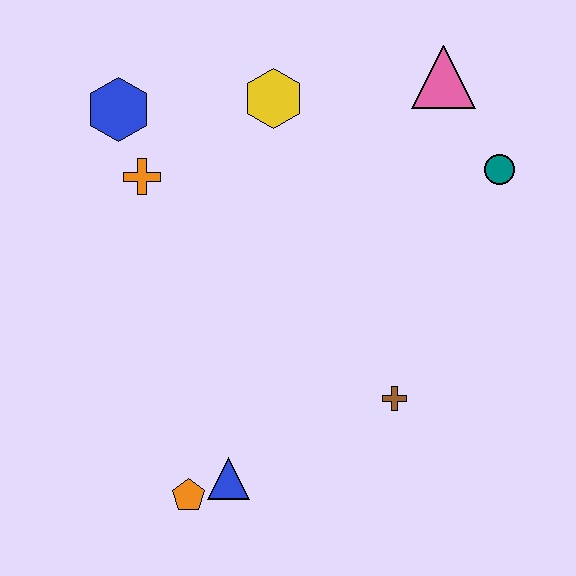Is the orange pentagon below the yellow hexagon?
Yes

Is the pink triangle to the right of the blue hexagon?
Yes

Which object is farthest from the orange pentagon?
The pink triangle is farthest from the orange pentagon.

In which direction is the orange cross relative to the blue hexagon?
The orange cross is below the blue hexagon.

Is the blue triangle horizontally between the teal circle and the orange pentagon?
Yes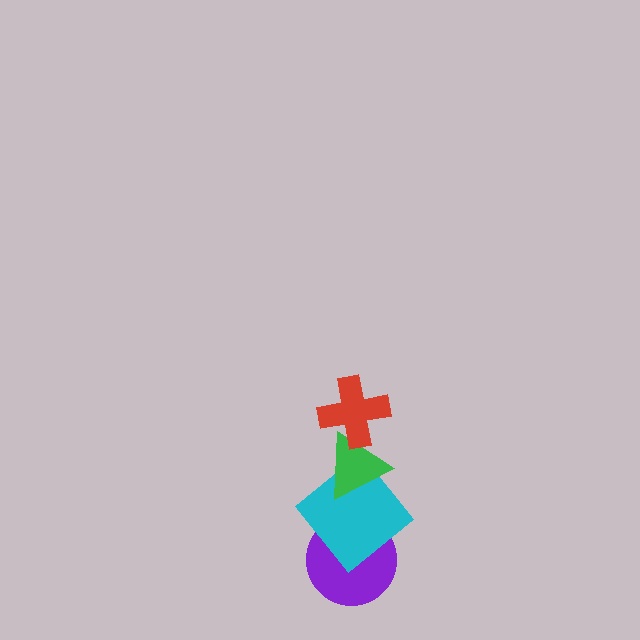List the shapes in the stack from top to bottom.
From top to bottom: the red cross, the green triangle, the cyan diamond, the purple circle.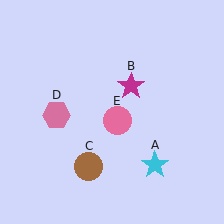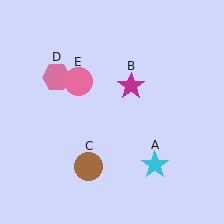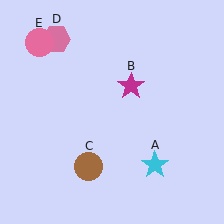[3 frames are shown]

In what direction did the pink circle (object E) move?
The pink circle (object E) moved up and to the left.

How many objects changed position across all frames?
2 objects changed position: pink hexagon (object D), pink circle (object E).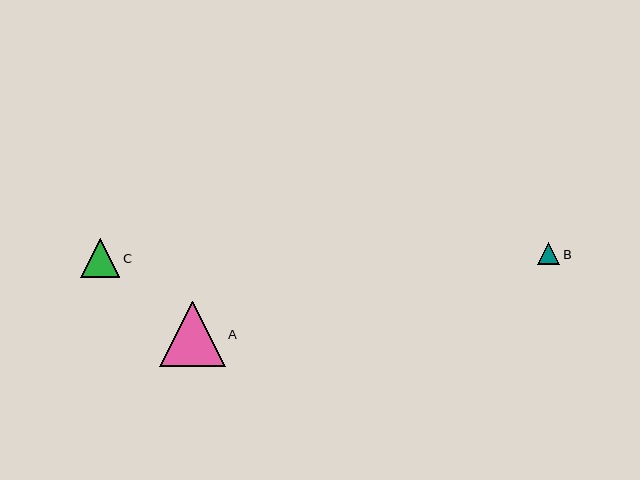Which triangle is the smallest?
Triangle B is the smallest with a size of approximately 22 pixels.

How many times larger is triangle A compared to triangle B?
Triangle A is approximately 2.9 times the size of triangle B.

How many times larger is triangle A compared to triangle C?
Triangle A is approximately 1.7 times the size of triangle C.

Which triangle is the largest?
Triangle A is the largest with a size of approximately 66 pixels.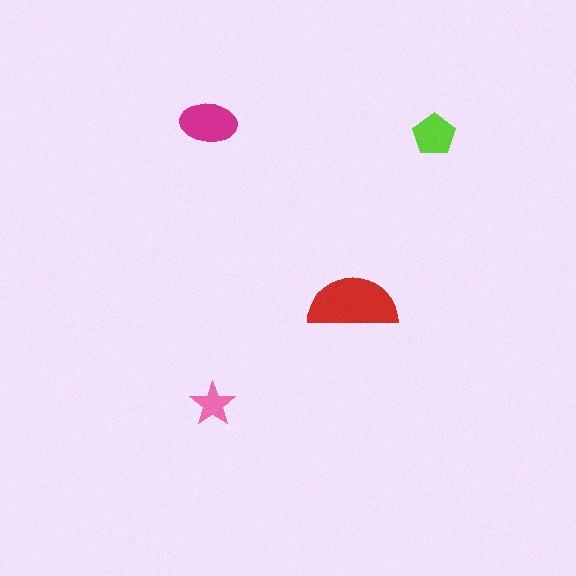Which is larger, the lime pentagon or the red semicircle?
The red semicircle.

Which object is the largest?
The red semicircle.